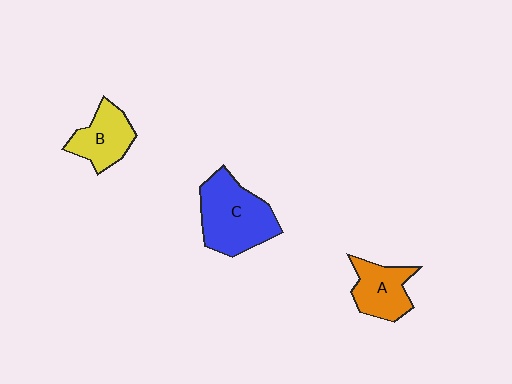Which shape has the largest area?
Shape C (blue).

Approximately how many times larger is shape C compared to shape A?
Approximately 1.6 times.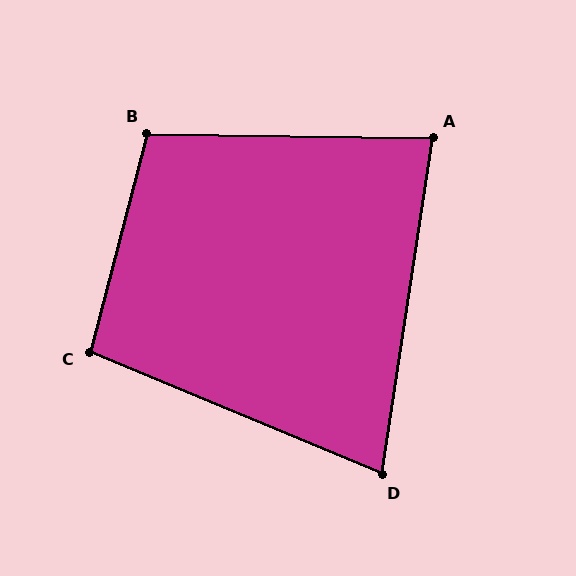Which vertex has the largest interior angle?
B, at approximately 104 degrees.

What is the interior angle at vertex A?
Approximately 82 degrees (acute).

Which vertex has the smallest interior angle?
D, at approximately 76 degrees.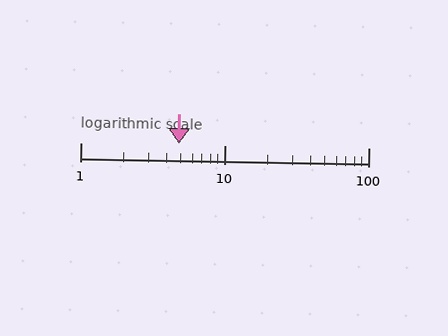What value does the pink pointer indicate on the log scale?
The pointer indicates approximately 4.8.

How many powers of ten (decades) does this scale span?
The scale spans 2 decades, from 1 to 100.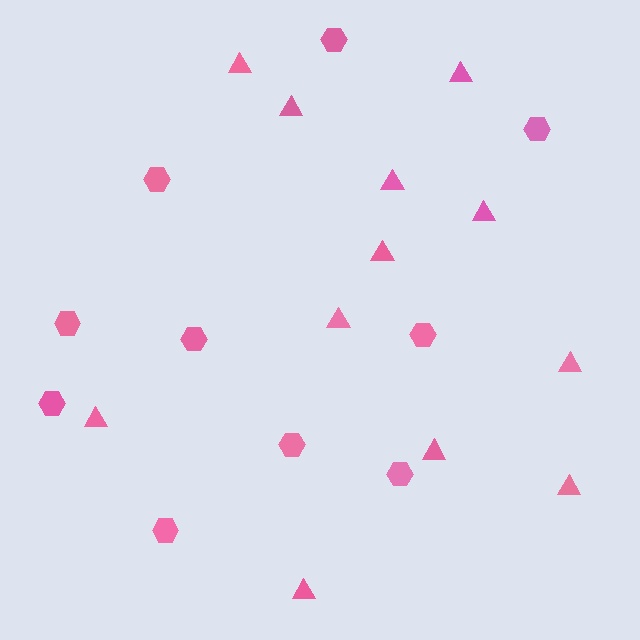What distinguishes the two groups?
There are 2 groups: one group of triangles (12) and one group of hexagons (10).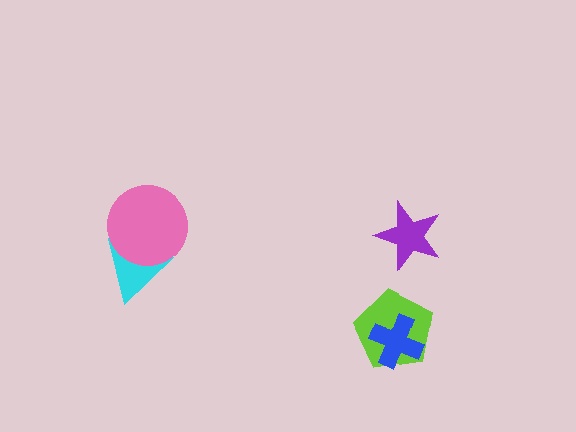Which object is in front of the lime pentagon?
The blue cross is in front of the lime pentagon.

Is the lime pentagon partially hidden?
Yes, it is partially covered by another shape.